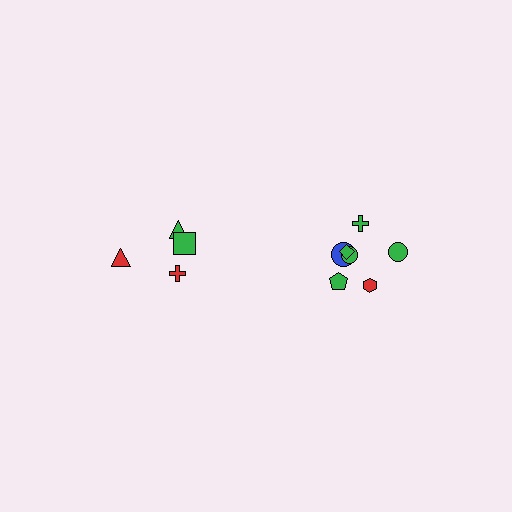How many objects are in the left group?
There are 4 objects.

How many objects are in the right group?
There are 7 objects.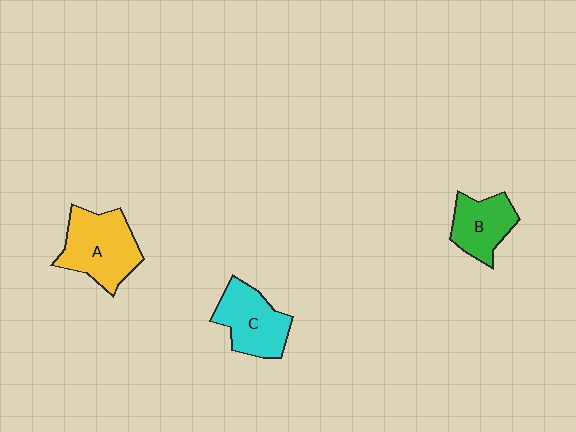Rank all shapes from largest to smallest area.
From largest to smallest: A (yellow), C (cyan), B (green).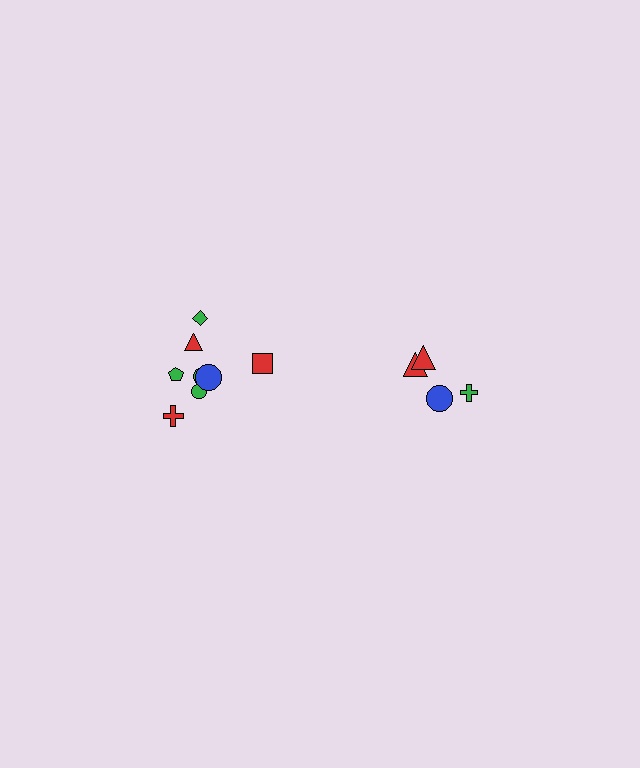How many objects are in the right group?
There are 4 objects.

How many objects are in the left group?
There are 8 objects.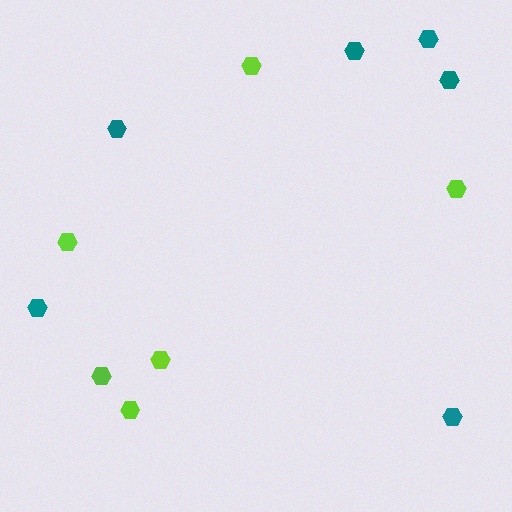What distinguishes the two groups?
There are 2 groups: one group of lime hexagons (6) and one group of teal hexagons (6).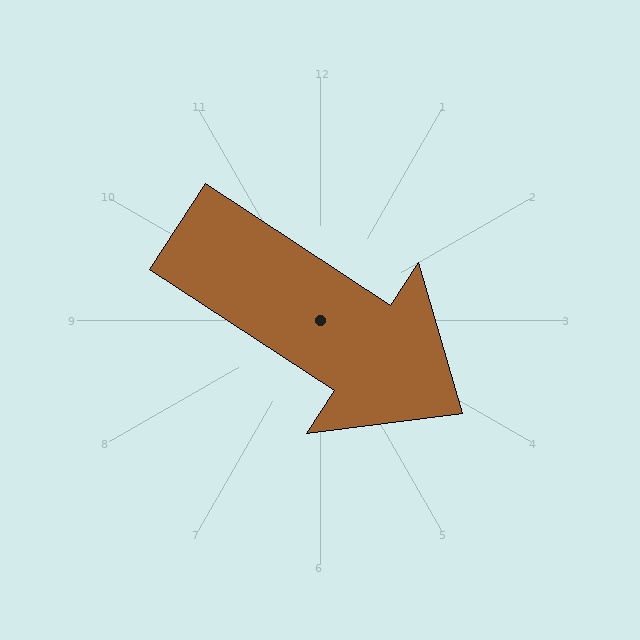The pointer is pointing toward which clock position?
Roughly 4 o'clock.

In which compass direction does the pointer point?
Southeast.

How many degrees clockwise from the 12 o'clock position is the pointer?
Approximately 123 degrees.